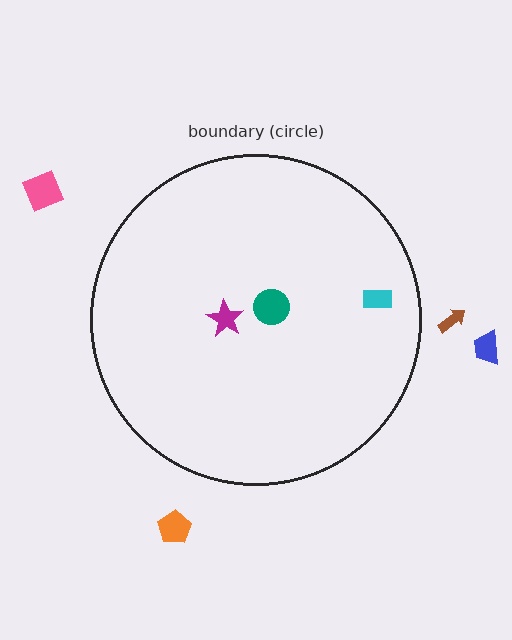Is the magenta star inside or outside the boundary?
Inside.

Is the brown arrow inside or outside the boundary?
Outside.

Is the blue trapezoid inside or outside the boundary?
Outside.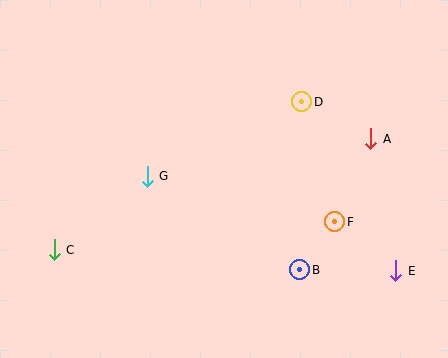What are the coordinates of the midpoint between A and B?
The midpoint between A and B is at (335, 204).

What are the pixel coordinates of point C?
Point C is at (54, 250).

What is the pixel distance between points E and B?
The distance between E and B is 96 pixels.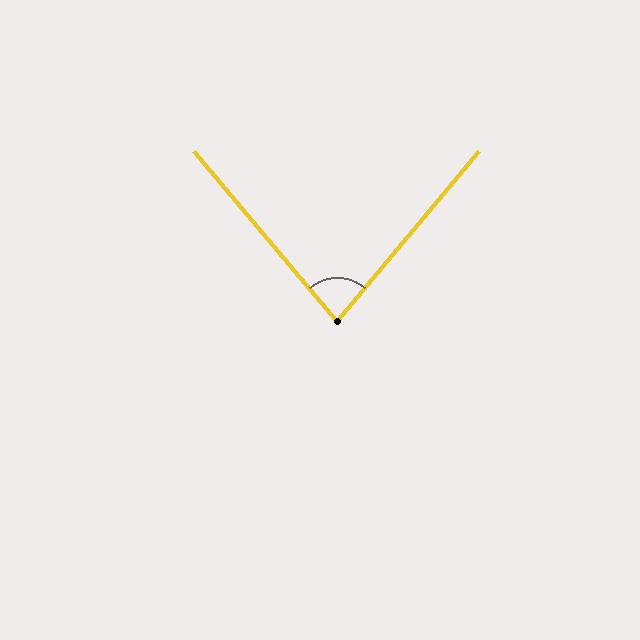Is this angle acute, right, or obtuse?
It is acute.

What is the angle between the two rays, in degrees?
Approximately 80 degrees.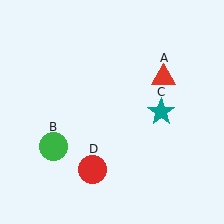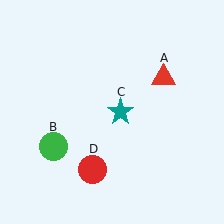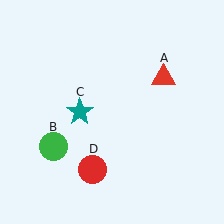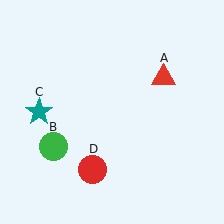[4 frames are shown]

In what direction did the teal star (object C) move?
The teal star (object C) moved left.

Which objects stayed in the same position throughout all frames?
Red triangle (object A) and green circle (object B) and red circle (object D) remained stationary.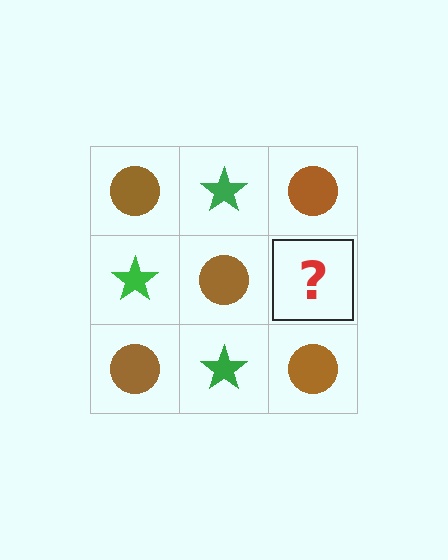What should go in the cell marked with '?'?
The missing cell should contain a green star.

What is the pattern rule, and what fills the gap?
The rule is that it alternates brown circle and green star in a checkerboard pattern. The gap should be filled with a green star.